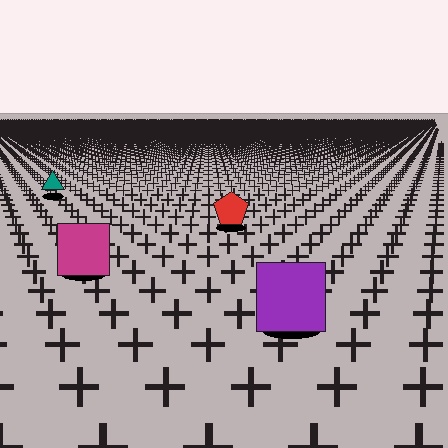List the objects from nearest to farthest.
From nearest to farthest: the purple square, the magenta square, the red pentagon, the teal triangle.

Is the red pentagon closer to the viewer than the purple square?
No. The purple square is closer — you can tell from the texture gradient: the ground texture is coarser near it.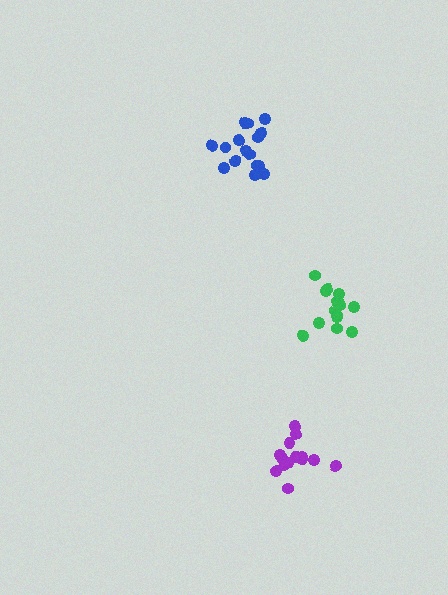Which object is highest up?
The blue cluster is topmost.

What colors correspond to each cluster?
The clusters are colored: blue, green, purple.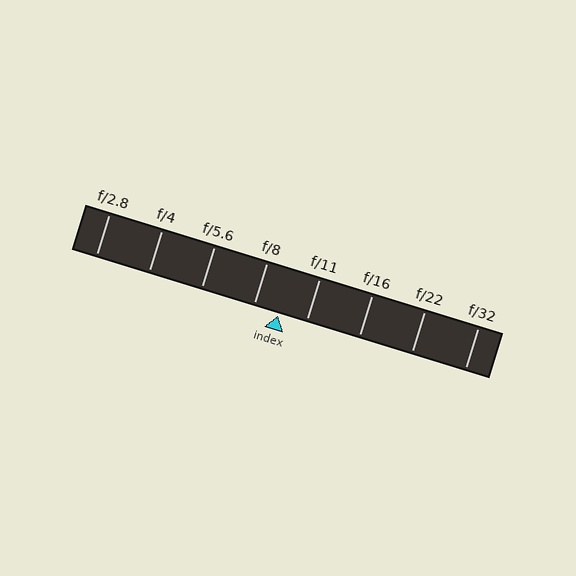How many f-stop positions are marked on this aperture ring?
There are 8 f-stop positions marked.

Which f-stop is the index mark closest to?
The index mark is closest to f/8.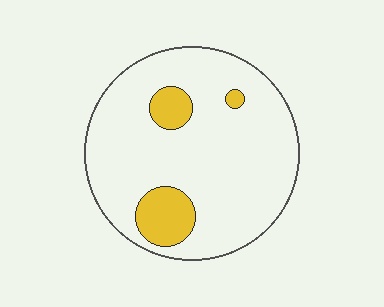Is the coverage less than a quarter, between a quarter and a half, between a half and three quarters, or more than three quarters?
Less than a quarter.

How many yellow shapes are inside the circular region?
3.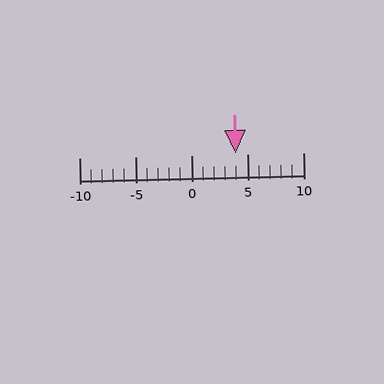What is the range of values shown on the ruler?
The ruler shows values from -10 to 10.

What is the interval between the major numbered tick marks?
The major tick marks are spaced 5 units apart.